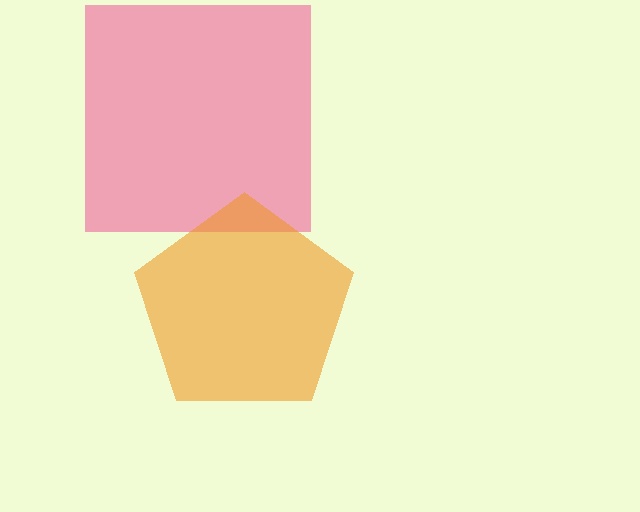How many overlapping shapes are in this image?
There are 2 overlapping shapes in the image.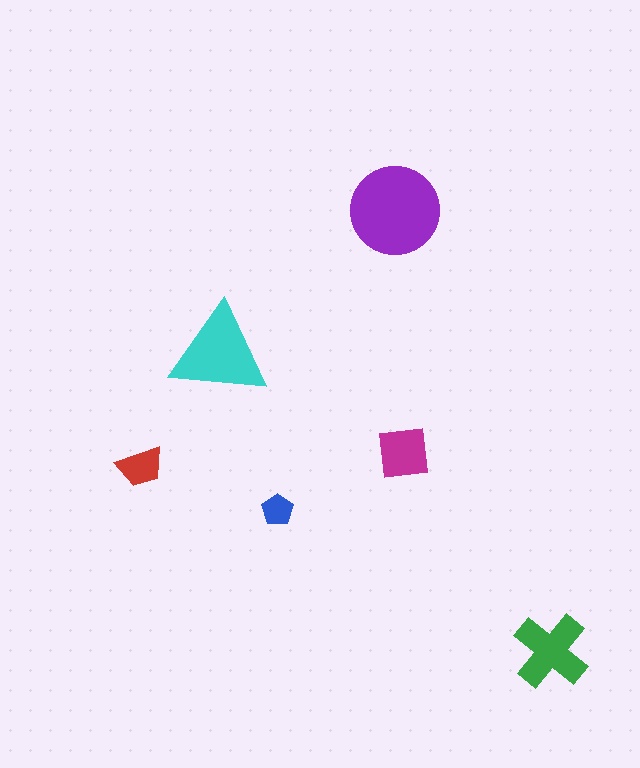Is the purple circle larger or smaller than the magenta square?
Larger.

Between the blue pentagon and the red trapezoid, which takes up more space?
The red trapezoid.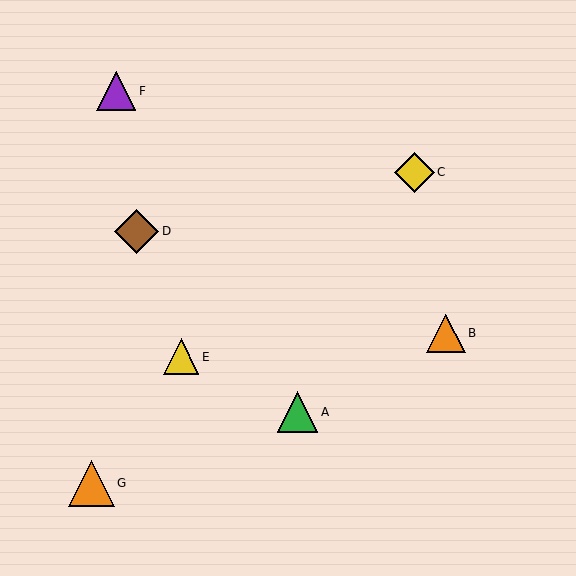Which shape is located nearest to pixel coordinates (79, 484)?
The orange triangle (labeled G) at (91, 484) is nearest to that location.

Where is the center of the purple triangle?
The center of the purple triangle is at (116, 91).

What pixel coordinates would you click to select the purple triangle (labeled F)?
Click at (116, 91) to select the purple triangle F.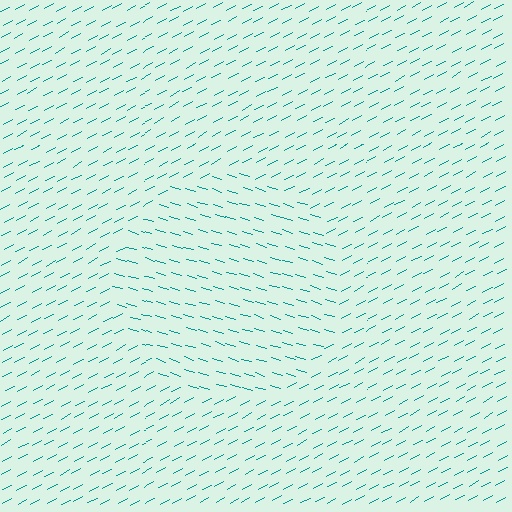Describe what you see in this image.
The image is filled with small teal line segments. A circle region in the image has lines oriented differently from the surrounding lines, creating a visible texture boundary.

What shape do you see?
I see a circle.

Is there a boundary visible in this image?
Yes, there is a texture boundary formed by a change in line orientation.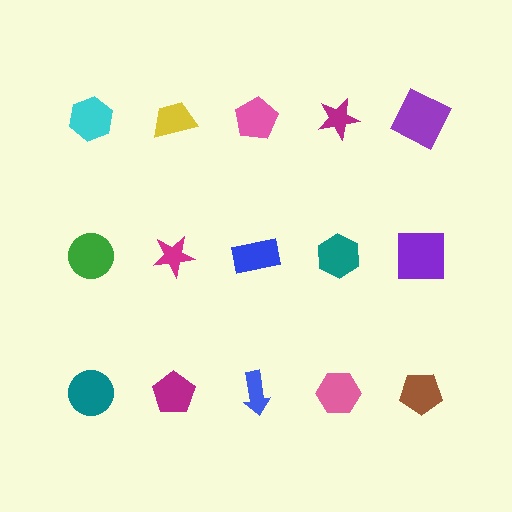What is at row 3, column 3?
A blue arrow.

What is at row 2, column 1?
A green circle.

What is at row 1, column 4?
A magenta star.